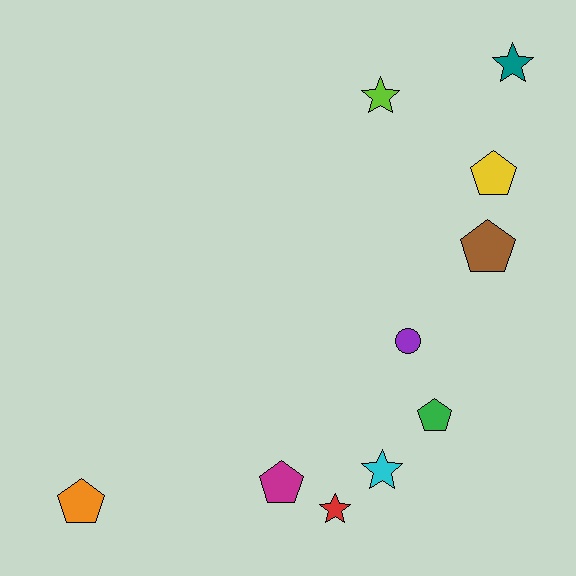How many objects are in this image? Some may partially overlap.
There are 10 objects.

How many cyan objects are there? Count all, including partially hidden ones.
There is 1 cyan object.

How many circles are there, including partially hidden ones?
There is 1 circle.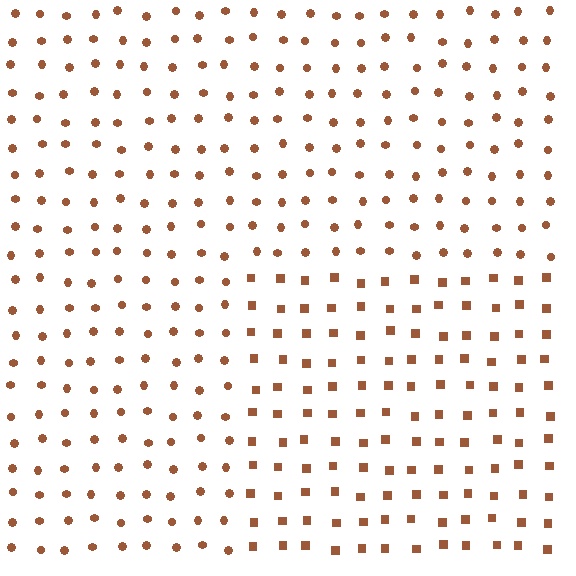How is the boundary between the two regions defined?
The boundary is defined by a change in element shape: squares inside vs. circles outside. All elements share the same color and spacing.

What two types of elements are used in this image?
The image uses squares inside the rectangle region and circles outside it.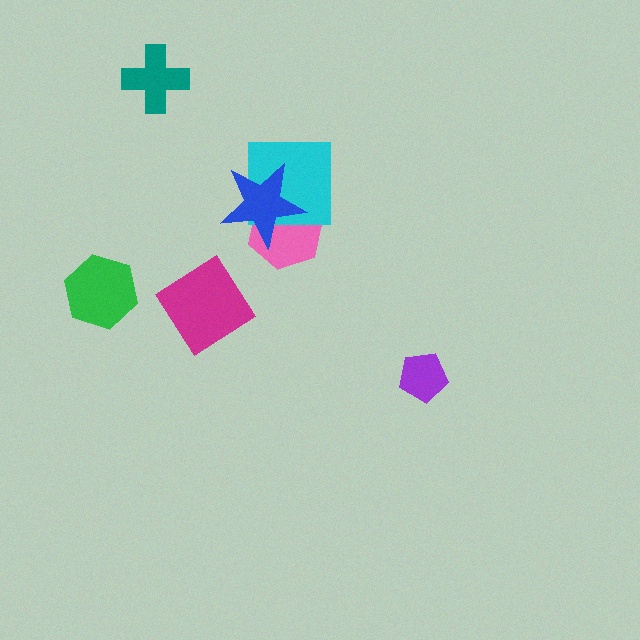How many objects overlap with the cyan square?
2 objects overlap with the cyan square.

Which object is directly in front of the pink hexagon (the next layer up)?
The cyan square is directly in front of the pink hexagon.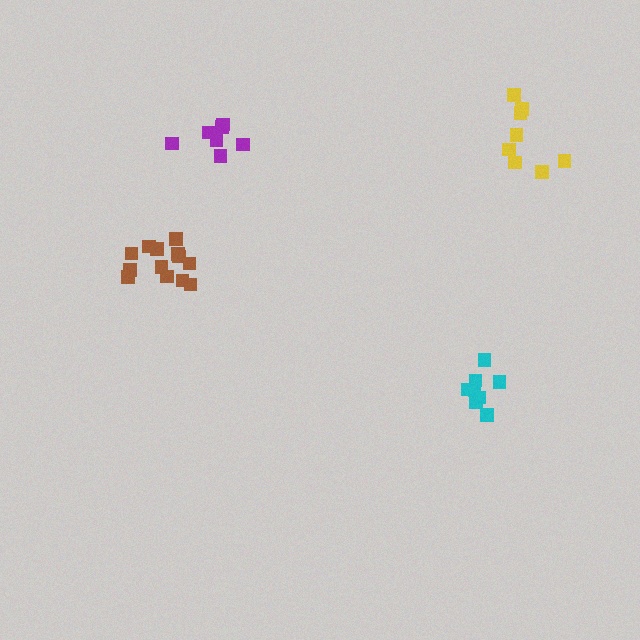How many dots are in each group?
Group 1: 13 dots, Group 2: 8 dots, Group 3: 7 dots, Group 4: 8 dots (36 total).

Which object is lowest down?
The cyan cluster is bottommost.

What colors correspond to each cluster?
The clusters are colored: brown, cyan, purple, yellow.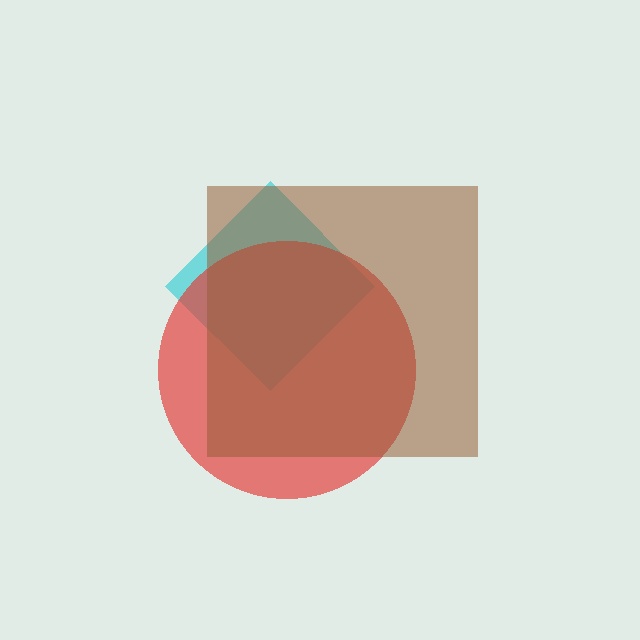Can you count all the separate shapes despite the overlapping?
Yes, there are 3 separate shapes.